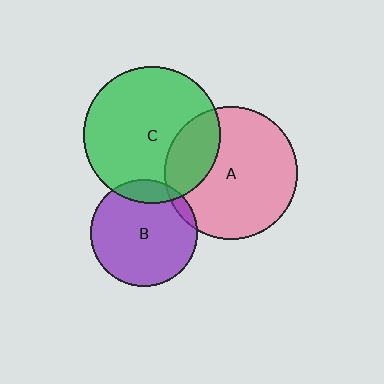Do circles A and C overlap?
Yes.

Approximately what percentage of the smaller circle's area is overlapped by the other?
Approximately 25%.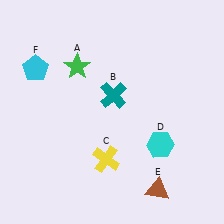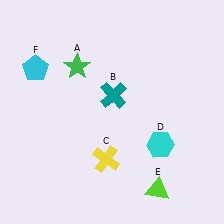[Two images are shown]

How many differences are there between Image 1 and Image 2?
There is 1 difference between the two images.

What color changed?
The triangle (E) changed from brown in Image 1 to lime in Image 2.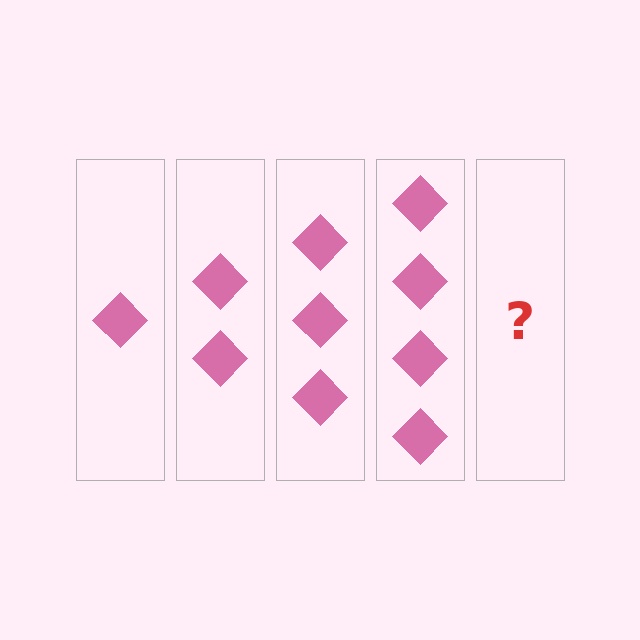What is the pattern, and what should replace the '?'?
The pattern is that each step adds one more diamond. The '?' should be 5 diamonds.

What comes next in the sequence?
The next element should be 5 diamonds.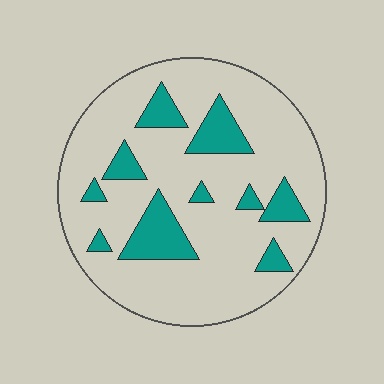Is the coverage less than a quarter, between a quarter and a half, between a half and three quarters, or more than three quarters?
Less than a quarter.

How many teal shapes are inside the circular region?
10.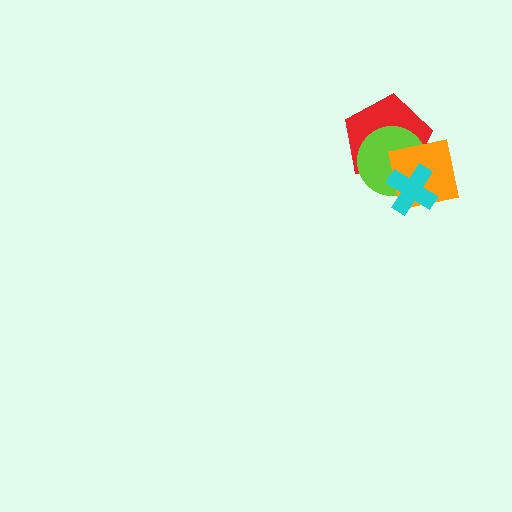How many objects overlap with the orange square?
3 objects overlap with the orange square.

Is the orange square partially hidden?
Yes, it is partially covered by another shape.